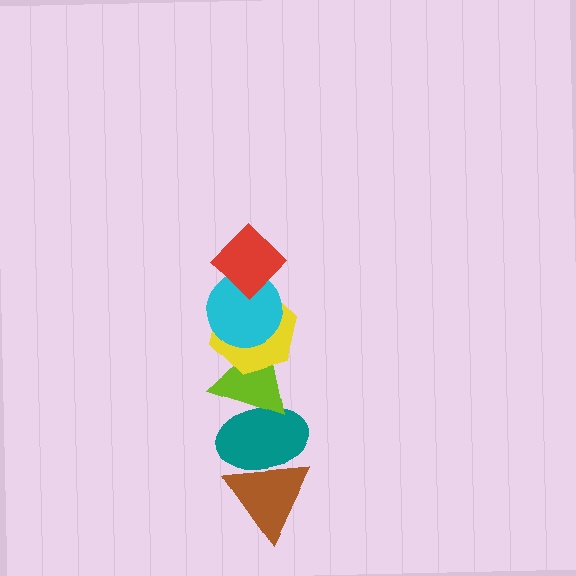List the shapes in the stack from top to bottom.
From top to bottom: the red diamond, the cyan circle, the yellow hexagon, the lime triangle, the teal ellipse, the brown triangle.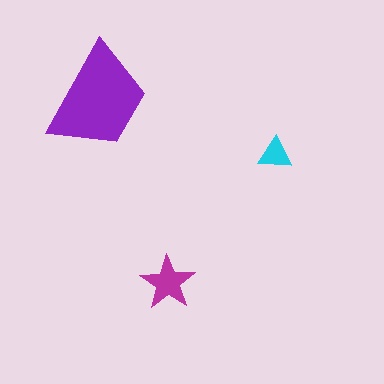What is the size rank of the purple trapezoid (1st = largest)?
1st.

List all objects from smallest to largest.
The cyan triangle, the magenta star, the purple trapezoid.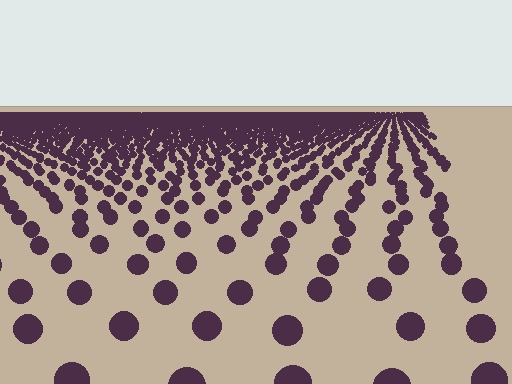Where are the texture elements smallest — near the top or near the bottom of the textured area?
Near the top.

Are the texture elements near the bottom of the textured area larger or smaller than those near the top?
Larger. Near the bottom, elements are closer to the viewer and appear at a bigger on-screen size.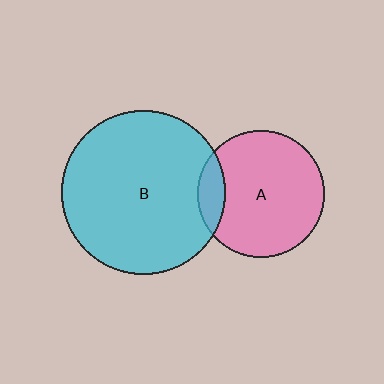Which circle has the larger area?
Circle B (cyan).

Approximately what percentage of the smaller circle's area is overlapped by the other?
Approximately 15%.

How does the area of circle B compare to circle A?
Approximately 1.7 times.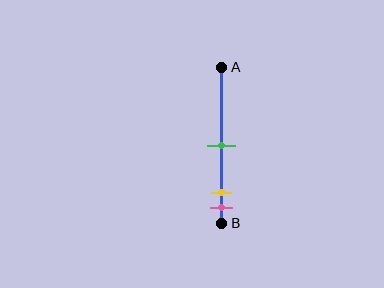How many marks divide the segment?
There are 3 marks dividing the segment.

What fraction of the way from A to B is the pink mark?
The pink mark is approximately 90% (0.9) of the way from A to B.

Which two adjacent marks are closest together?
The yellow and pink marks are the closest adjacent pair.